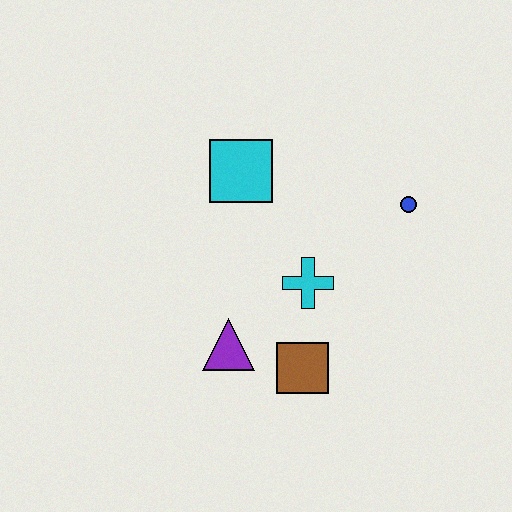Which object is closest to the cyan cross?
The brown square is closest to the cyan cross.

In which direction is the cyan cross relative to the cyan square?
The cyan cross is below the cyan square.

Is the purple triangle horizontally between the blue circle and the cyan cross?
No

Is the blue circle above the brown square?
Yes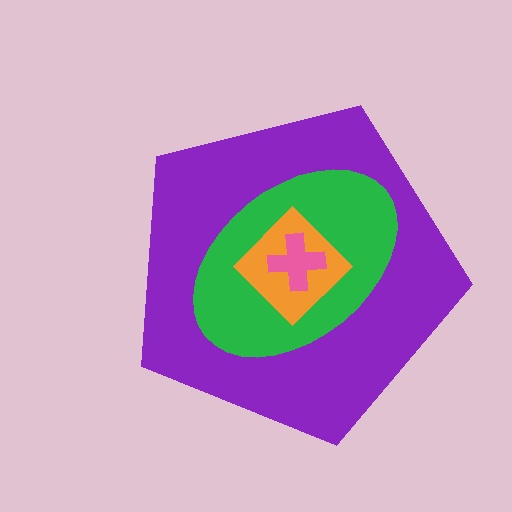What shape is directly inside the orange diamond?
The pink cross.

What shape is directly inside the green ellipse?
The orange diamond.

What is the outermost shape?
The purple pentagon.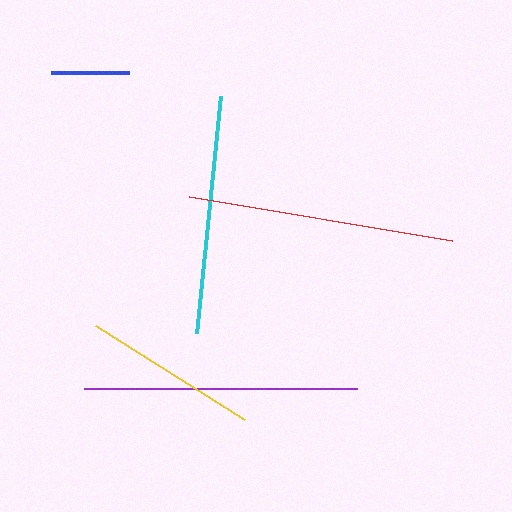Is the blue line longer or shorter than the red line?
The red line is longer than the blue line.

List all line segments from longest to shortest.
From longest to shortest: purple, red, cyan, yellow, blue.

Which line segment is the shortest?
The blue line is the shortest at approximately 77 pixels.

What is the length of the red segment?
The red segment is approximately 267 pixels long.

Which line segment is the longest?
The purple line is the longest at approximately 273 pixels.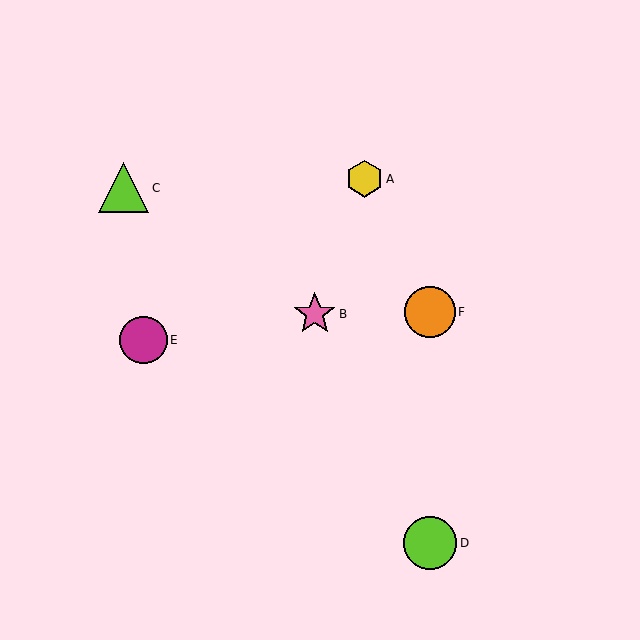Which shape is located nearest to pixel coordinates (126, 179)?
The lime triangle (labeled C) at (124, 188) is nearest to that location.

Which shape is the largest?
The lime circle (labeled D) is the largest.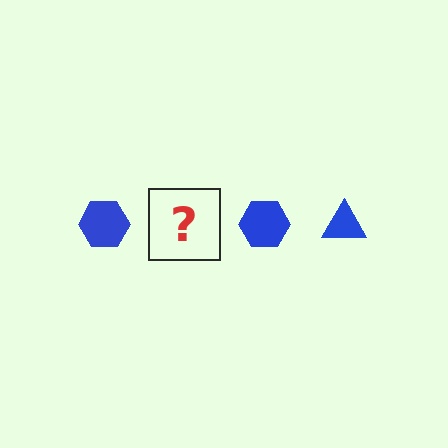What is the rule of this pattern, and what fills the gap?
The rule is that the pattern cycles through hexagon, triangle shapes in blue. The gap should be filled with a blue triangle.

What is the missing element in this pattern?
The missing element is a blue triangle.